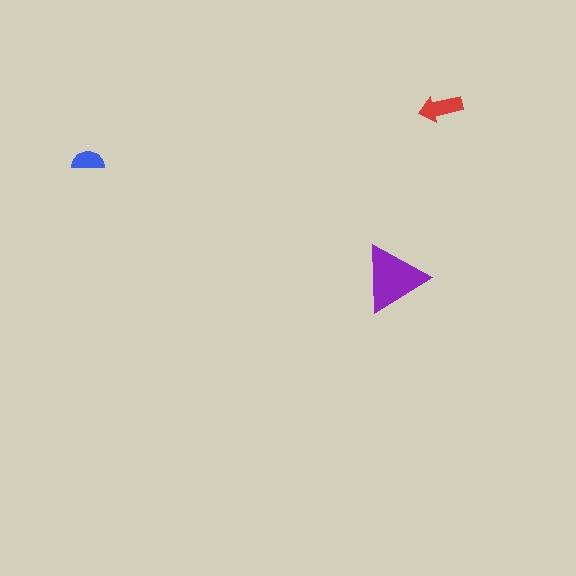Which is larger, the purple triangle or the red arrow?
The purple triangle.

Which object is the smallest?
The blue semicircle.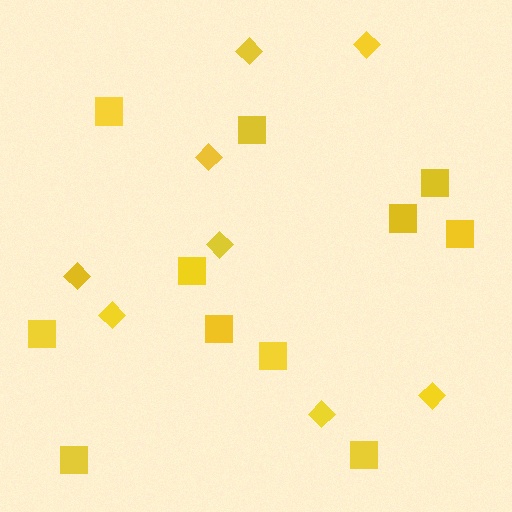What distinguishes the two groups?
There are 2 groups: one group of squares (11) and one group of diamonds (8).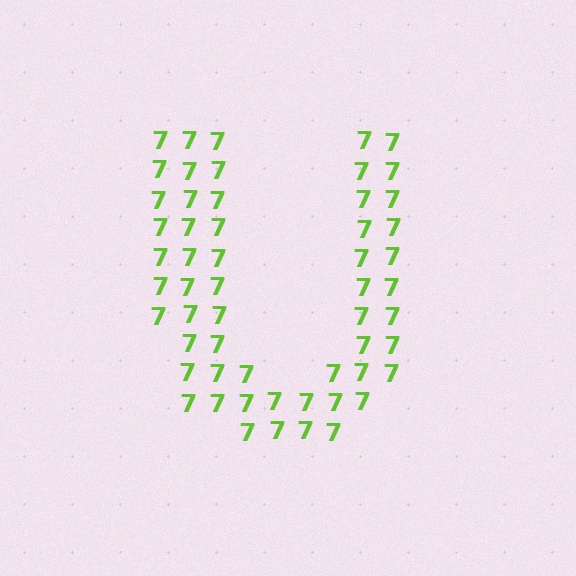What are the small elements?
The small elements are digit 7's.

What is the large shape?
The large shape is the letter U.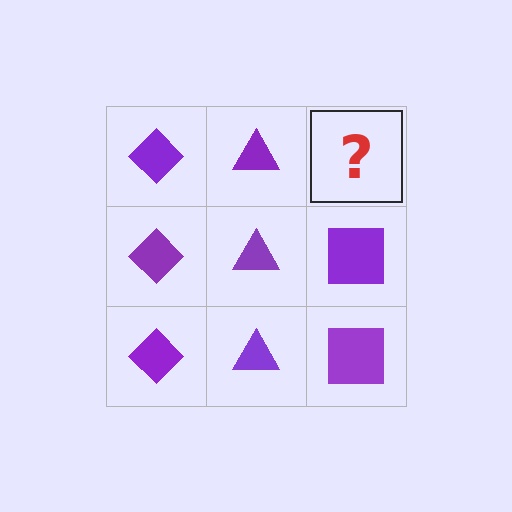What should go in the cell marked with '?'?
The missing cell should contain a purple square.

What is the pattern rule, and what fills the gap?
The rule is that each column has a consistent shape. The gap should be filled with a purple square.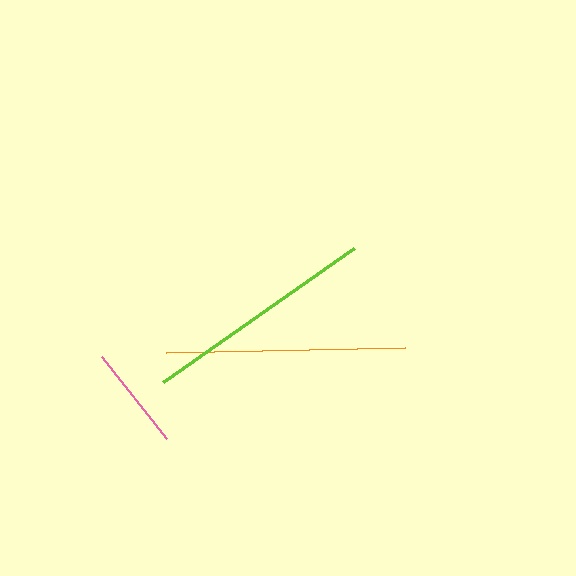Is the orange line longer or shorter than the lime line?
The orange line is longer than the lime line.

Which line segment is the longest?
The orange line is the longest at approximately 240 pixels.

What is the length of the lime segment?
The lime segment is approximately 233 pixels long.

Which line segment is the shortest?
The pink line is the shortest at approximately 105 pixels.